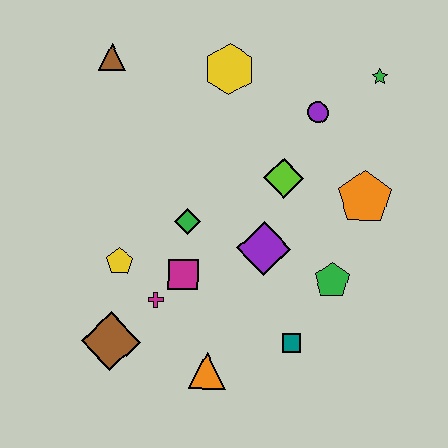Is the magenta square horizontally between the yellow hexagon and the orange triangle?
No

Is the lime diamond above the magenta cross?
Yes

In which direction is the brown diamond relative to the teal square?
The brown diamond is to the left of the teal square.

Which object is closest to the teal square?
The green pentagon is closest to the teal square.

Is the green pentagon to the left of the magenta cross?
No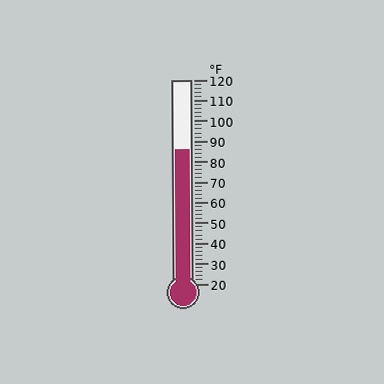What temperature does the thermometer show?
The thermometer shows approximately 86°F.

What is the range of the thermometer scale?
The thermometer scale ranges from 20°F to 120°F.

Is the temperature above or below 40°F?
The temperature is above 40°F.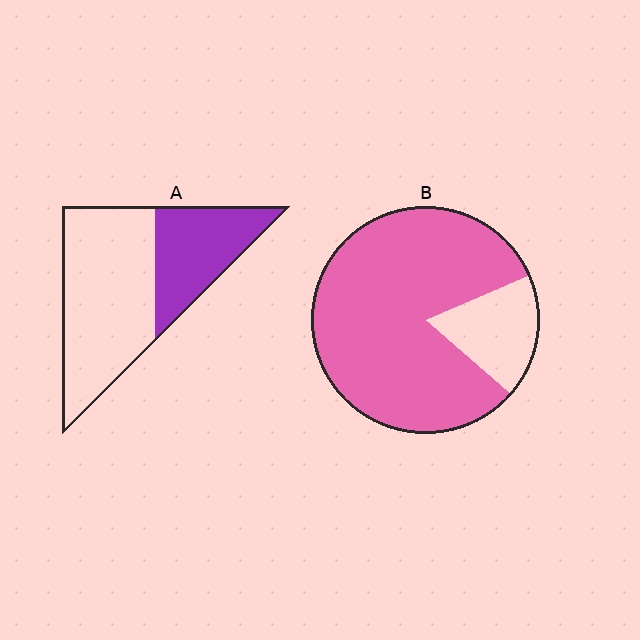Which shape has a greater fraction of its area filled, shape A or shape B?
Shape B.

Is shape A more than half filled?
No.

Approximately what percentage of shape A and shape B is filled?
A is approximately 35% and B is approximately 80%.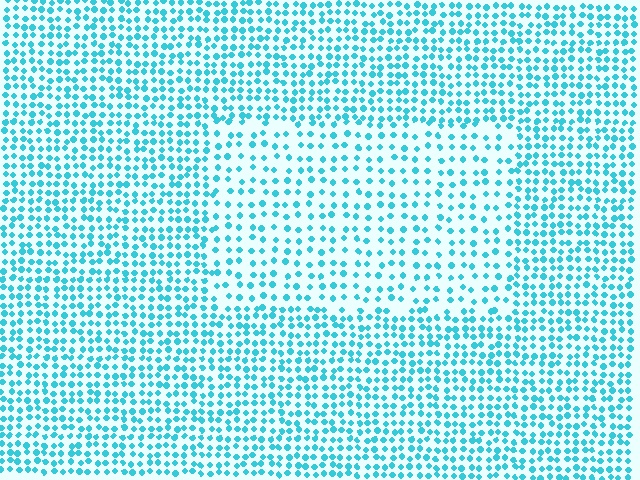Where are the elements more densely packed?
The elements are more densely packed outside the rectangle boundary.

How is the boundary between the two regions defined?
The boundary is defined by a change in element density (approximately 1.8x ratio). All elements are the same color, size, and shape.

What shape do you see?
I see a rectangle.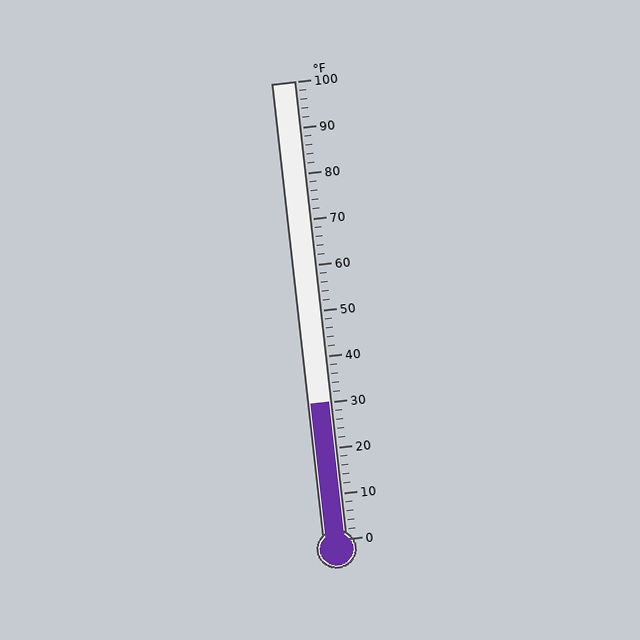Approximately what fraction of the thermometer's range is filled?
The thermometer is filled to approximately 30% of its range.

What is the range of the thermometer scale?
The thermometer scale ranges from 0°F to 100°F.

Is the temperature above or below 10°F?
The temperature is above 10°F.